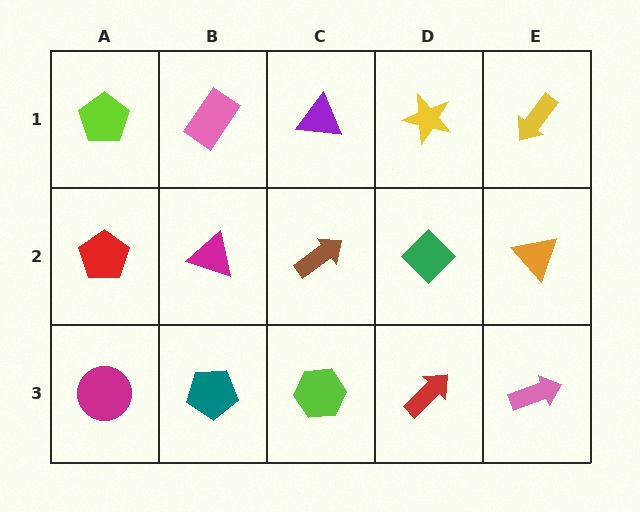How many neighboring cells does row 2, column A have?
3.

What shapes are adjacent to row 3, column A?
A red pentagon (row 2, column A), a teal pentagon (row 3, column B).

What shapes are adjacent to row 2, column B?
A pink rectangle (row 1, column B), a teal pentagon (row 3, column B), a red pentagon (row 2, column A), a brown arrow (row 2, column C).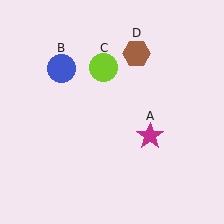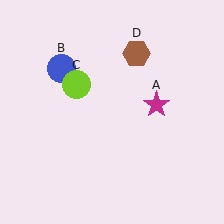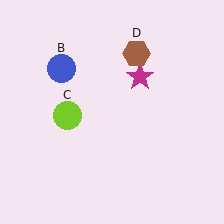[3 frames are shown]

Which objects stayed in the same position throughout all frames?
Blue circle (object B) and brown hexagon (object D) remained stationary.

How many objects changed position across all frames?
2 objects changed position: magenta star (object A), lime circle (object C).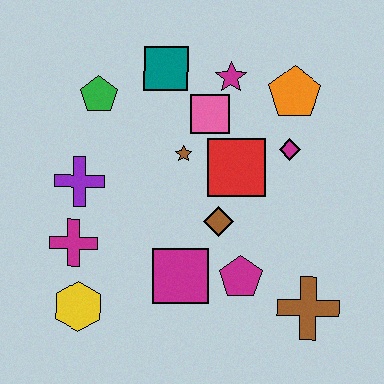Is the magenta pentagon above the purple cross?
No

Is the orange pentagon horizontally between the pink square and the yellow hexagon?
No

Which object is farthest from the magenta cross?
The orange pentagon is farthest from the magenta cross.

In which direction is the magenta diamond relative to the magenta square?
The magenta diamond is above the magenta square.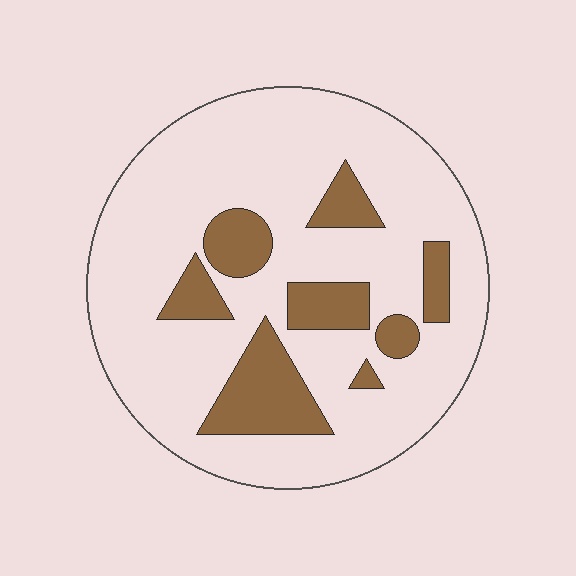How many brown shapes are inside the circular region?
8.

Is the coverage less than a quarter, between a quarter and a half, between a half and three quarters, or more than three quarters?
Less than a quarter.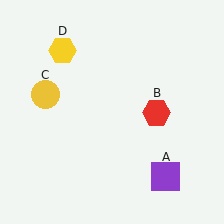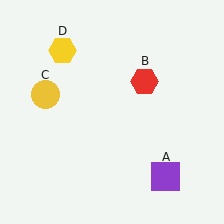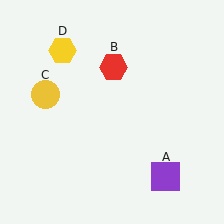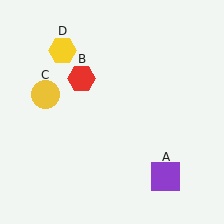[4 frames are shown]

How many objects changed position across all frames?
1 object changed position: red hexagon (object B).